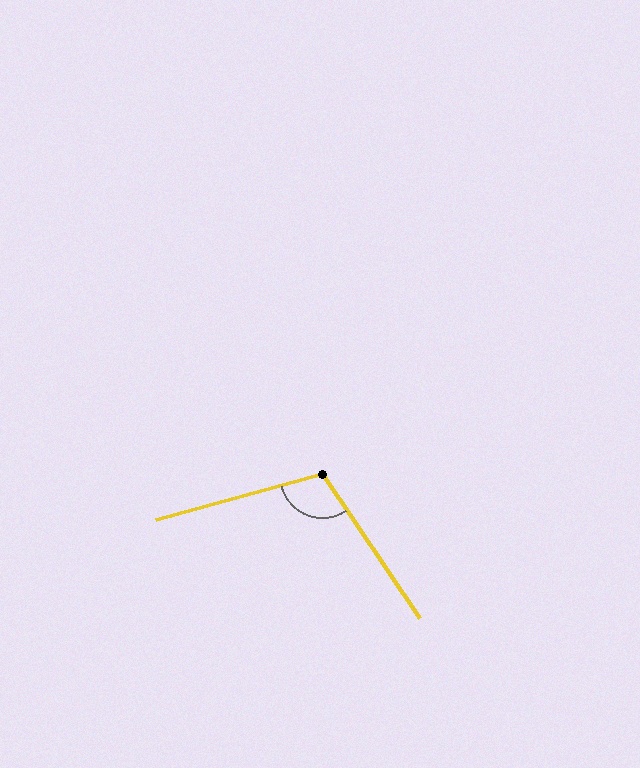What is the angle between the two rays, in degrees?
Approximately 109 degrees.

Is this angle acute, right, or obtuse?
It is obtuse.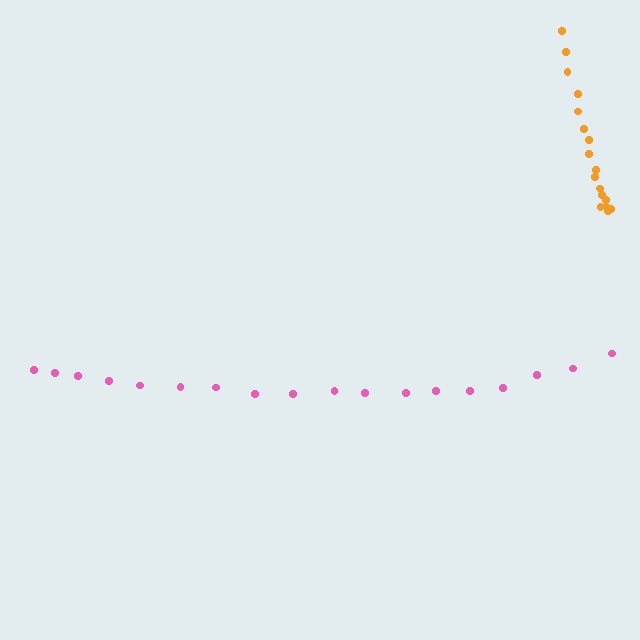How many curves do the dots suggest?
There are 2 distinct paths.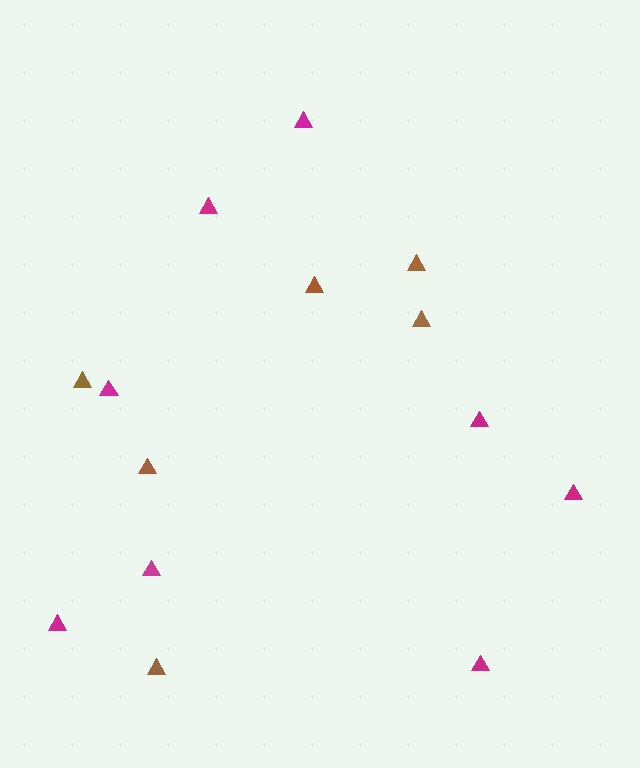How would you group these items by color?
There are 2 groups: one group of magenta triangles (8) and one group of brown triangles (6).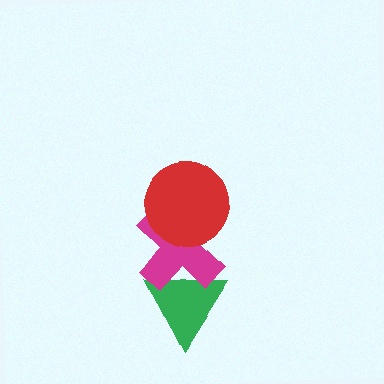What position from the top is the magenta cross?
The magenta cross is 2nd from the top.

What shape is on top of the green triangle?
The magenta cross is on top of the green triangle.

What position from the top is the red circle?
The red circle is 1st from the top.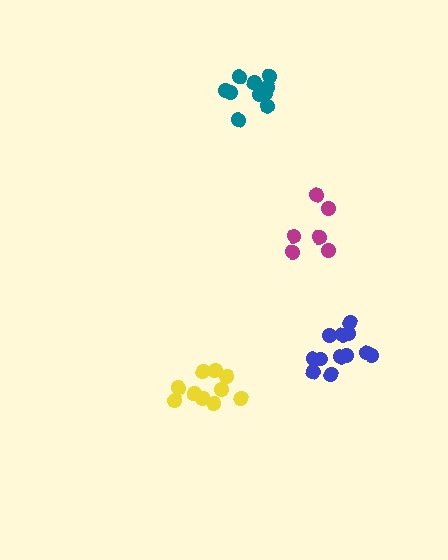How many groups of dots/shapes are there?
There are 4 groups.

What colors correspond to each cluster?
The clusters are colored: yellow, blue, teal, magenta.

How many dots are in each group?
Group 1: 10 dots, Group 2: 12 dots, Group 3: 11 dots, Group 4: 6 dots (39 total).